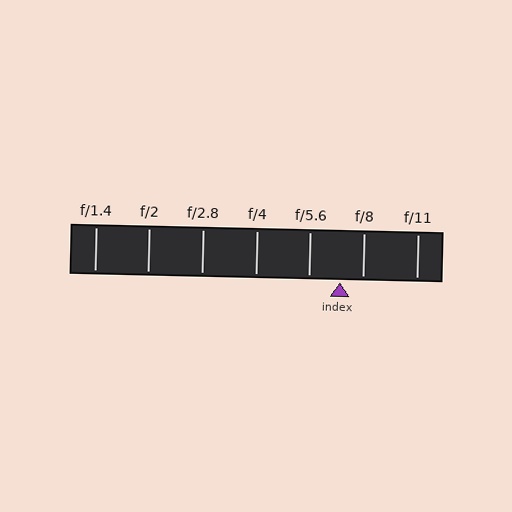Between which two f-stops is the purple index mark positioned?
The index mark is between f/5.6 and f/8.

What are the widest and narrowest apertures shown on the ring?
The widest aperture shown is f/1.4 and the narrowest is f/11.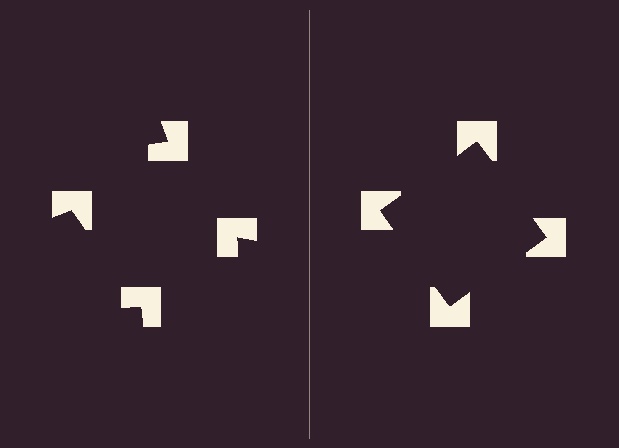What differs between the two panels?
The notched squares are positioned identically on both sides; only the wedge orientations differ. On the right they align to a square; on the left they are misaligned.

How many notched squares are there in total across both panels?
8 — 4 on each side.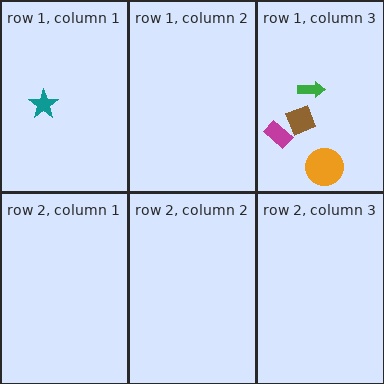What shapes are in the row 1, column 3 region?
The green arrow, the magenta rectangle, the orange circle, the brown diamond.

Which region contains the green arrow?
The row 1, column 3 region.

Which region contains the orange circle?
The row 1, column 3 region.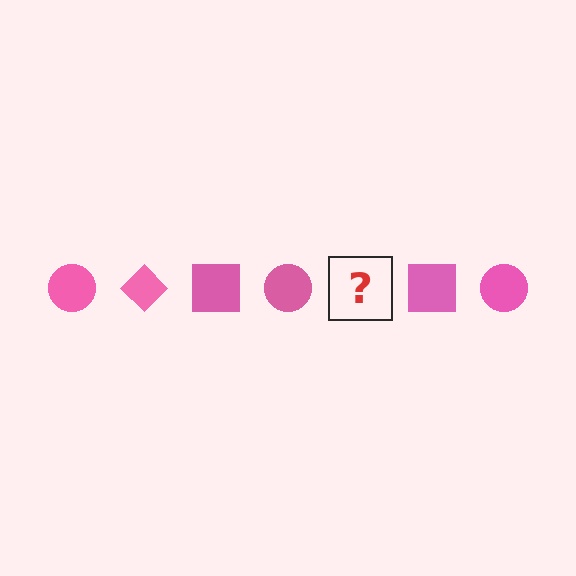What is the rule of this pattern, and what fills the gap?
The rule is that the pattern cycles through circle, diamond, square shapes in pink. The gap should be filled with a pink diamond.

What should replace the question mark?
The question mark should be replaced with a pink diamond.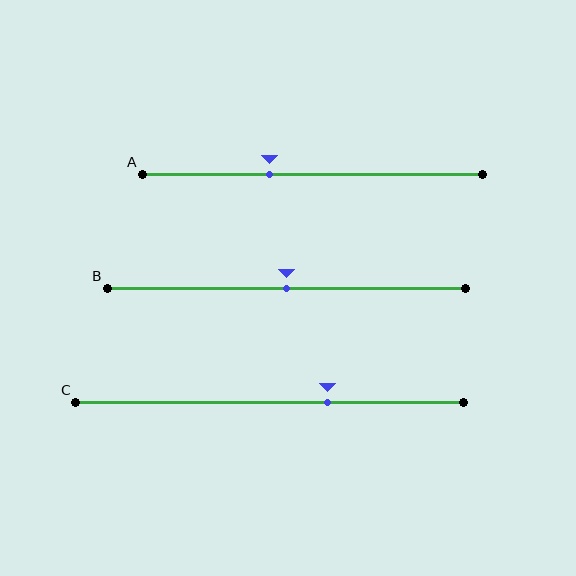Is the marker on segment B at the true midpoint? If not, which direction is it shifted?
Yes, the marker on segment B is at the true midpoint.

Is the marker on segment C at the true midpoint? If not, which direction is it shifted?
No, the marker on segment C is shifted to the right by about 15% of the segment length.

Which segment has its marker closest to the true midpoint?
Segment B has its marker closest to the true midpoint.